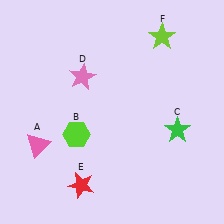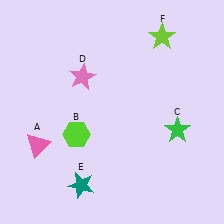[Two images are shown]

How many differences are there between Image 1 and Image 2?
There is 1 difference between the two images.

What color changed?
The star (E) changed from red in Image 1 to teal in Image 2.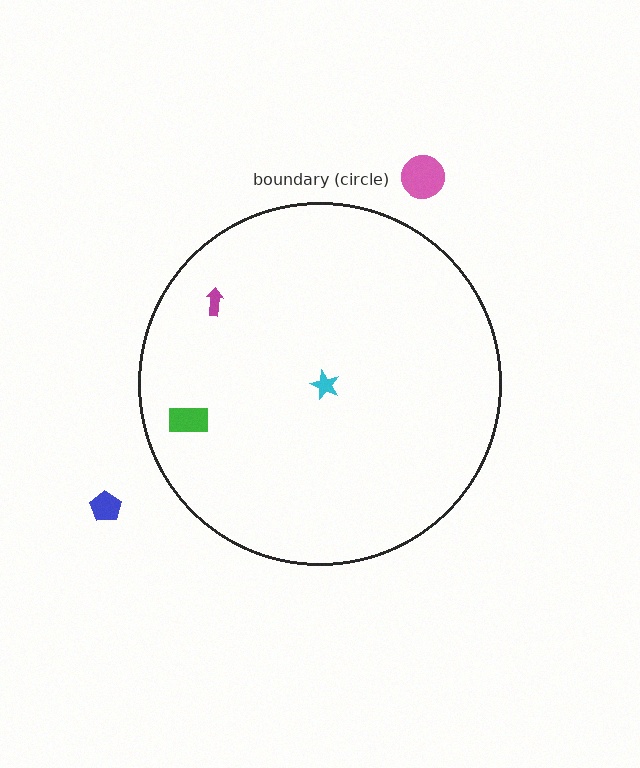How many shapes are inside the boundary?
3 inside, 2 outside.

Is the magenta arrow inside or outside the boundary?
Inside.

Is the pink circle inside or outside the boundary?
Outside.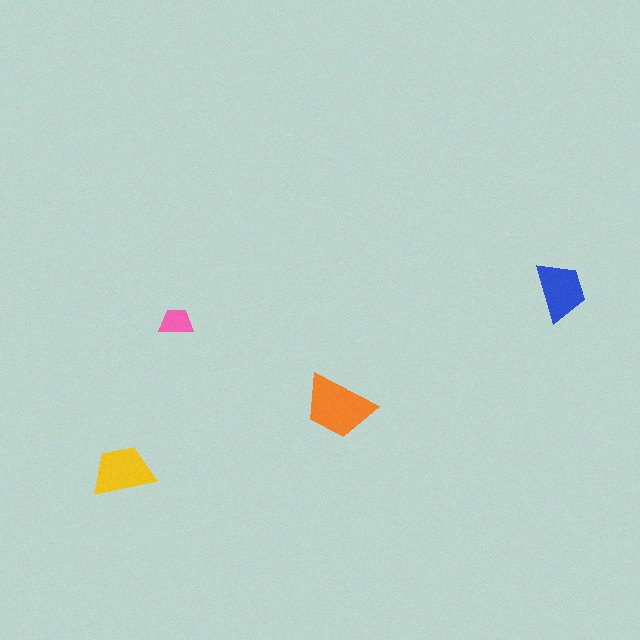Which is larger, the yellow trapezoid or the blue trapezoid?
The yellow one.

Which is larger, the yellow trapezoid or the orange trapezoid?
The orange one.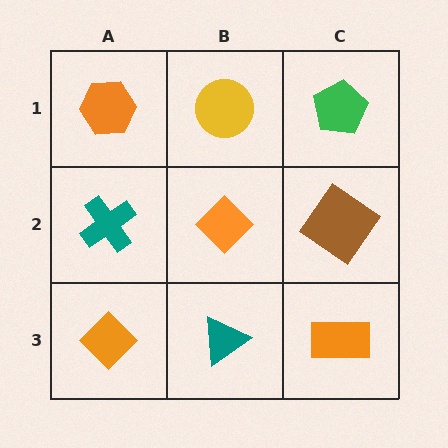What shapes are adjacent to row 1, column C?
A brown diamond (row 2, column C), a yellow circle (row 1, column B).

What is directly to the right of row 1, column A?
A yellow circle.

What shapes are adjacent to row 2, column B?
A yellow circle (row 1, column B), a teal triangle (row 3, column B), a teal cross (row 2, column A), a brown diamond (row 2, column C).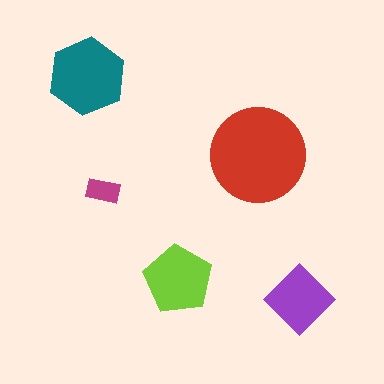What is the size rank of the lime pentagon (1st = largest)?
3rd.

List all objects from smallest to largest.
The magenta rectangle, the purple diamond, the lime pentagon, the teal hexagon, the red circle.